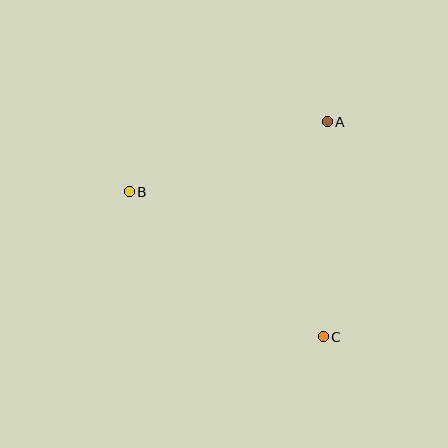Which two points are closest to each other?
Points A and B are closest to each other.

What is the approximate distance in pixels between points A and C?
The distance between A and C is approximately 215 pixels.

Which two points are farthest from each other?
Points B and C are farthest from each other.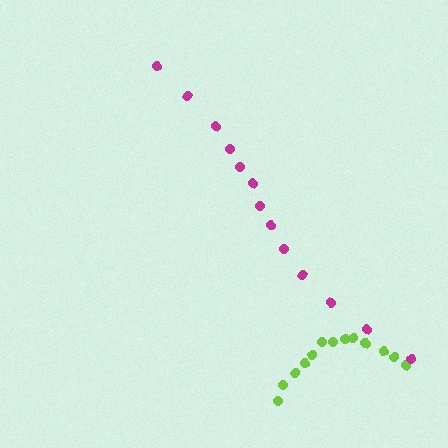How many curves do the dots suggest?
There are 2 distinct paths.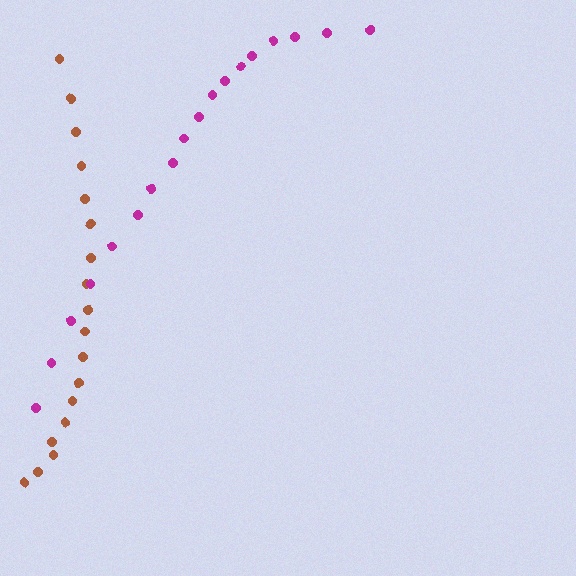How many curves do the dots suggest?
There are 2 distinct paths.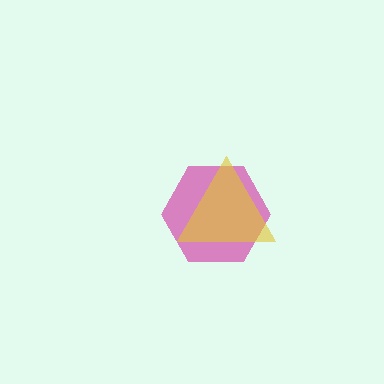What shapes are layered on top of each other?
The layered shapes are: a magenta hexagon, a yellow triangle.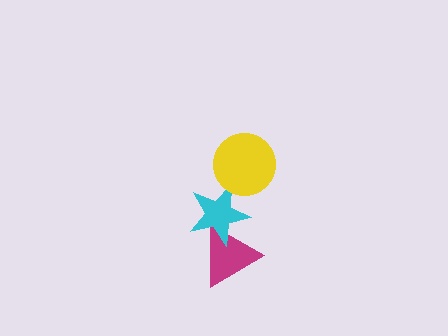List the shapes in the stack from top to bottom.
From top to bottom: the yellow circle, the cyan star, the magenta triangle.